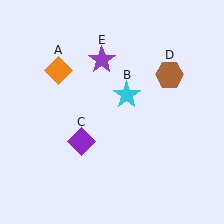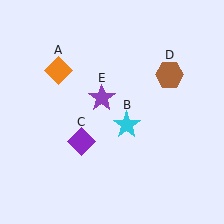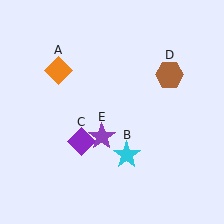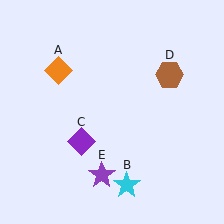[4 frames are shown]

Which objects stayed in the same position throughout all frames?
Orange diamond (object A) and purple diamond (object C) and brown hexagon (object D) remained stationary.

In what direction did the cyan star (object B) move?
The cyan star (object B) moved down.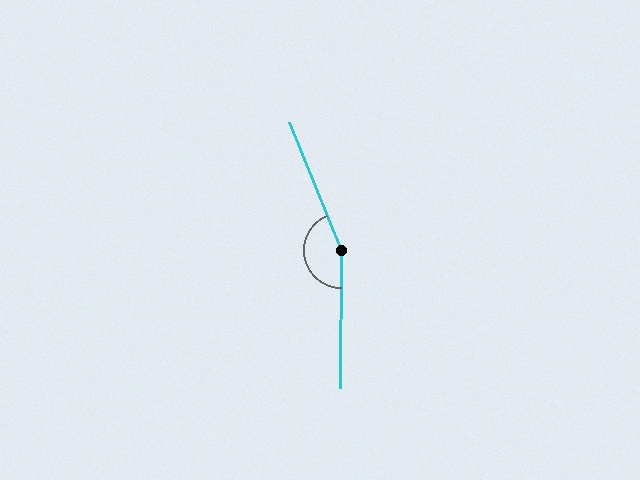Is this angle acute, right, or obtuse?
It is obtuse.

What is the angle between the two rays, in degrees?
Approximately 157 degrees.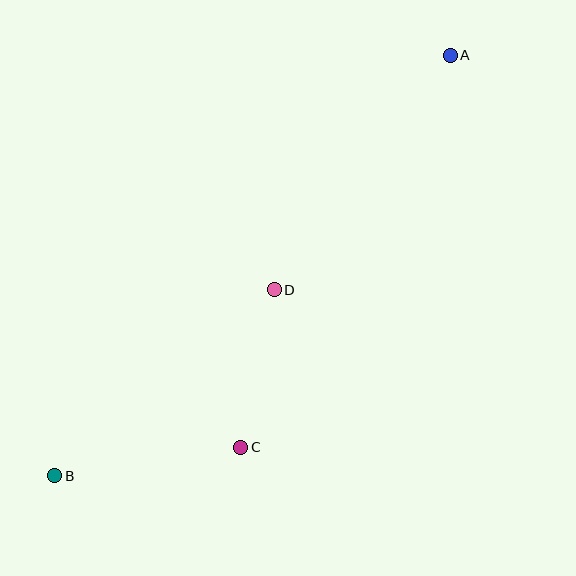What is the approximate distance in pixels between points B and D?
The distance between B and D is approximately 288 pixels.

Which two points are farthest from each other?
Points A and B are farthest from each other.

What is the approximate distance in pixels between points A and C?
The distance between A and C is approximately 444 pixels.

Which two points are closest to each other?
Points C and D are closest to each other.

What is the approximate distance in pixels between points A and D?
The distance between A and D is approximately 293 pixels.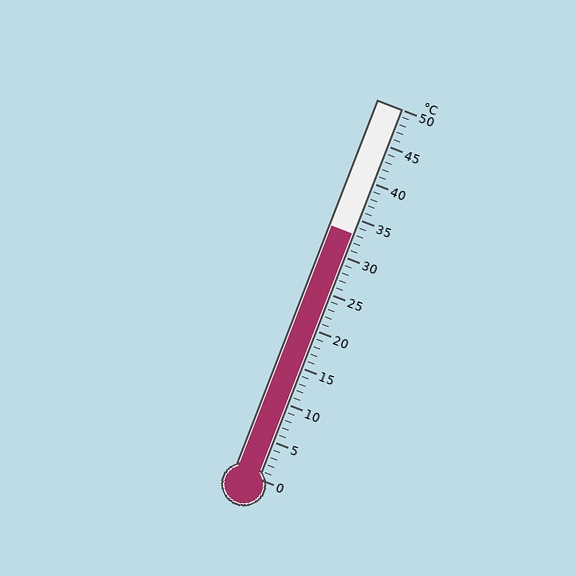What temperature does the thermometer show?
The thermometer shows approximately 33°C.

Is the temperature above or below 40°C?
The temperature is below 40°C.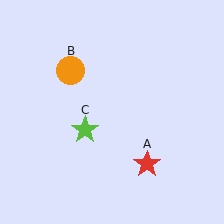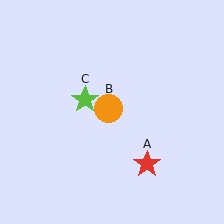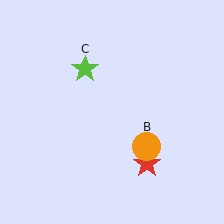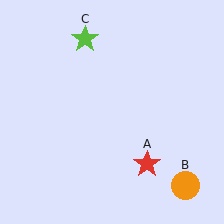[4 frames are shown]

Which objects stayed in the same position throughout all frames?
Red star (object A) remained stationary.